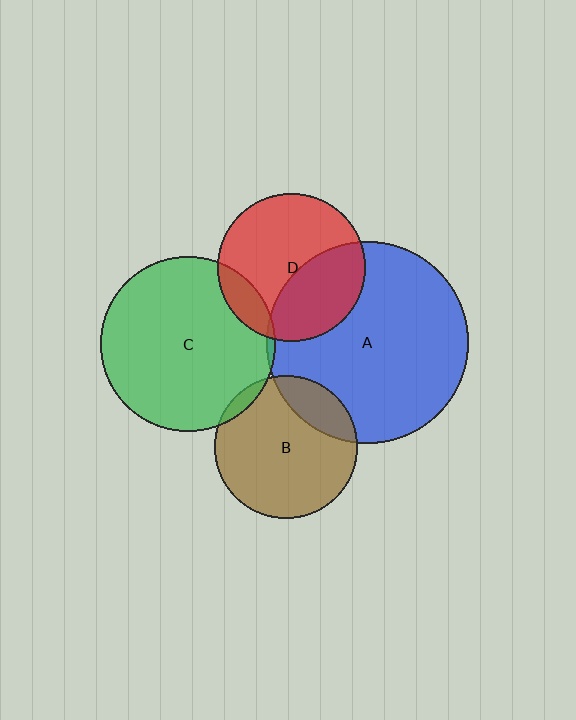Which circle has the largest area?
Circle A (blue).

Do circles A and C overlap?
Yes.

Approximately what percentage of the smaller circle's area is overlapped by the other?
Approximately 5%.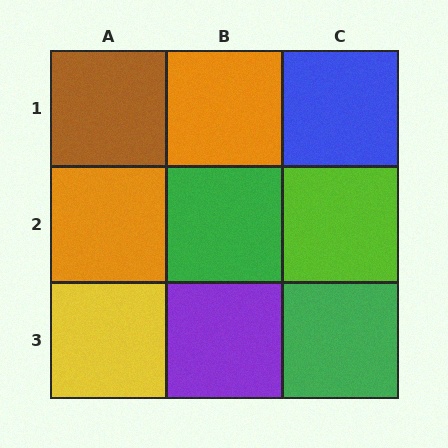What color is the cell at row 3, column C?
Green.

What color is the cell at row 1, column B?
Orange.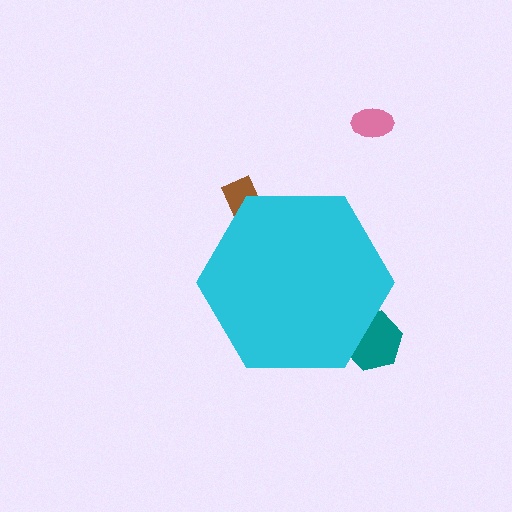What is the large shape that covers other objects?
A cyan hexagon.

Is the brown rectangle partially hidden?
Yes, the brown rectangle is partially hidden behind the cyan hexagon.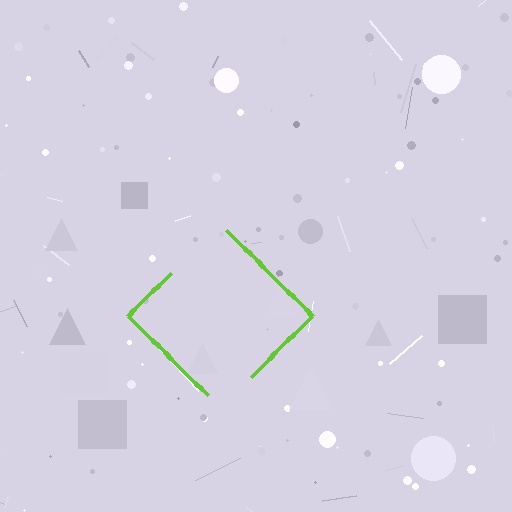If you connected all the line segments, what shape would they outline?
They would outline a diamond.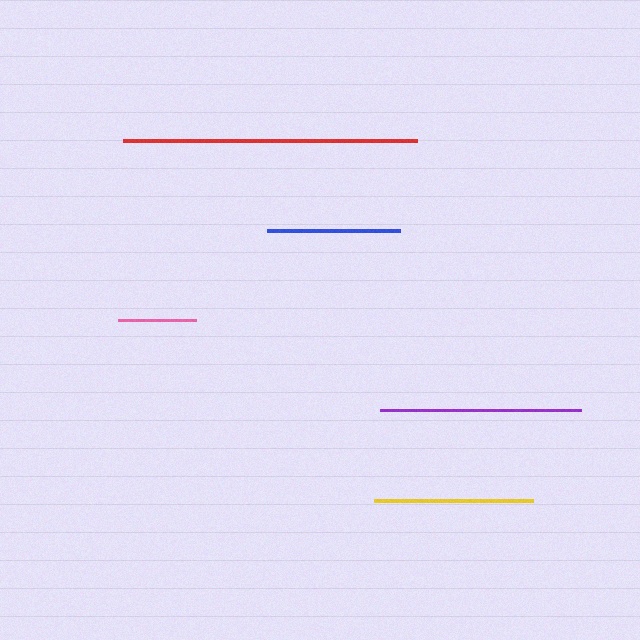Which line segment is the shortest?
The pink line is the shortest at approximately 78 pixels.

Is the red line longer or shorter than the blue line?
The red line is longer than the blue line.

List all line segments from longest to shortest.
From longest to shortest: red, purple, yellow, blue, pink.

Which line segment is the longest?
The red line is the longest at approximately 294 pixels.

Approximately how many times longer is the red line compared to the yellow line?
The red line is approximately 1.8 times the length of the yellow line.